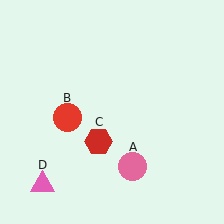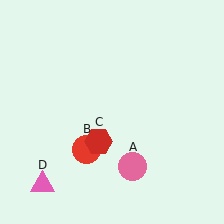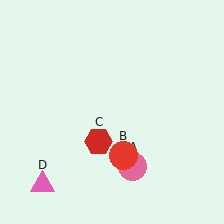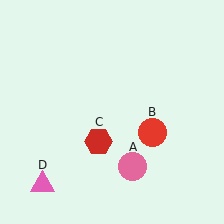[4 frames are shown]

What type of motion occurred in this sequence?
The red circle (object B) rotated counterclockwise around the center of the scene.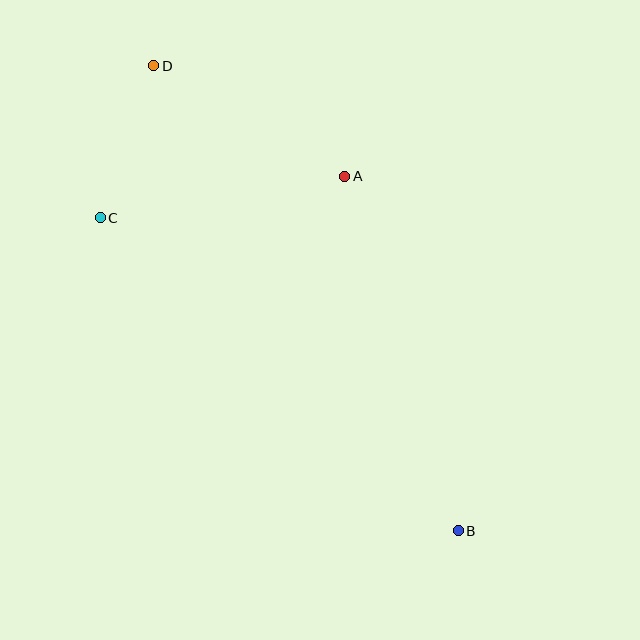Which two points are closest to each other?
Points C and D are closest to each other.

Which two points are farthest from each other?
Points B and D are farthest from each other.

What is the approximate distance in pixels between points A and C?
The distance between A and C is approximately 248 pixels.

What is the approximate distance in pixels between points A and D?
The distance between A and D is approximately 220 pixels.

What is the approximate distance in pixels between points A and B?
The distance between A and B is approximately 372 pixels.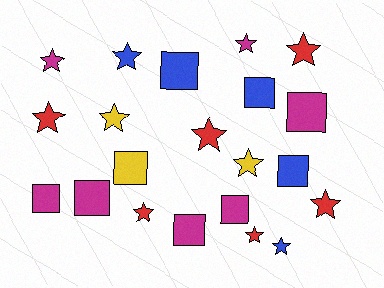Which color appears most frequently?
Magenta, with 7 objects.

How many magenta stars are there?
There are 2 magenta stars.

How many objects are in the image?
There are 21 objects.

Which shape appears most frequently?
Star, with 12 objects.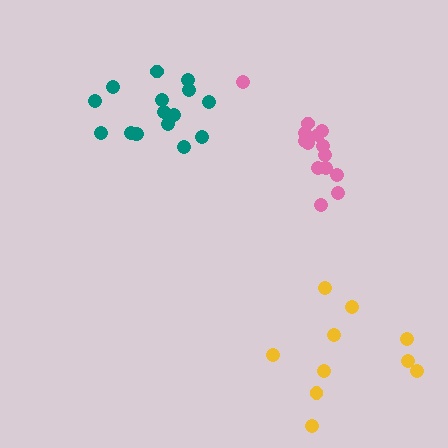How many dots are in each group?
Group 1: 16 dots, Group 2: 14 dots, Group 3: 10 dots (40 total).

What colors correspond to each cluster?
The clusters are colored: teal, pink, yellow.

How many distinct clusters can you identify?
There are 3 distinct clusters.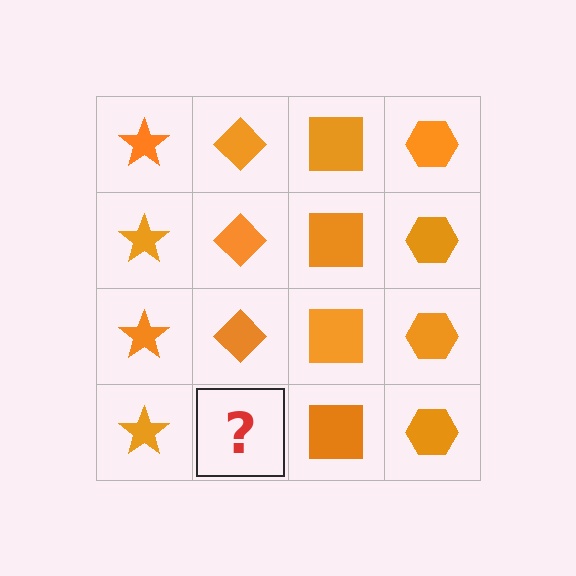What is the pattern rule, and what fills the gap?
The rule is that each column has a consistent shape. The gap should be filled with an orange diamond.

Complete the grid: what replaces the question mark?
The question mark should be replaced with an orange diamond.